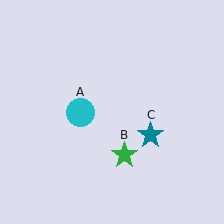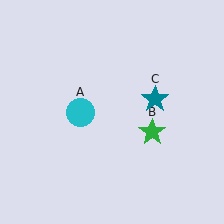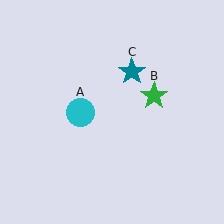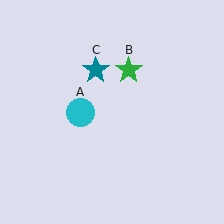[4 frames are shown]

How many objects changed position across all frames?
2 objects changed position: green star (object B), teal star (object C).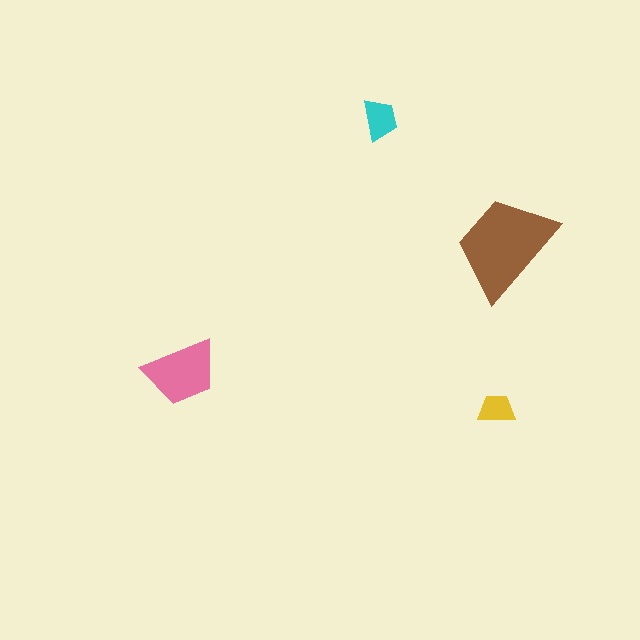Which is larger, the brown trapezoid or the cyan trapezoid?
The brown one.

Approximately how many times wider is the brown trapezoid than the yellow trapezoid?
About 3 times wider.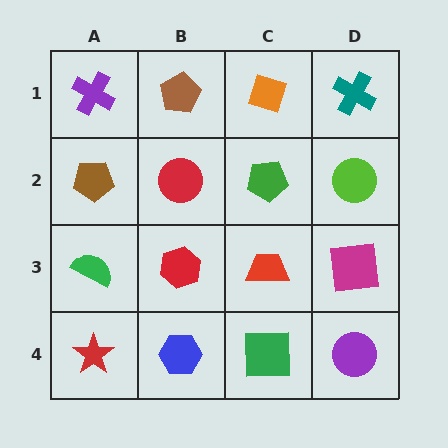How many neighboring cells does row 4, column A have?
2.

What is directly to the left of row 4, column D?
A green square.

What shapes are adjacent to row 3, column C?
A green pentagon (row 2, column C), a green square (row 4, column C), a red hexagon (row 3, column B), a magenta square (row 3, column D).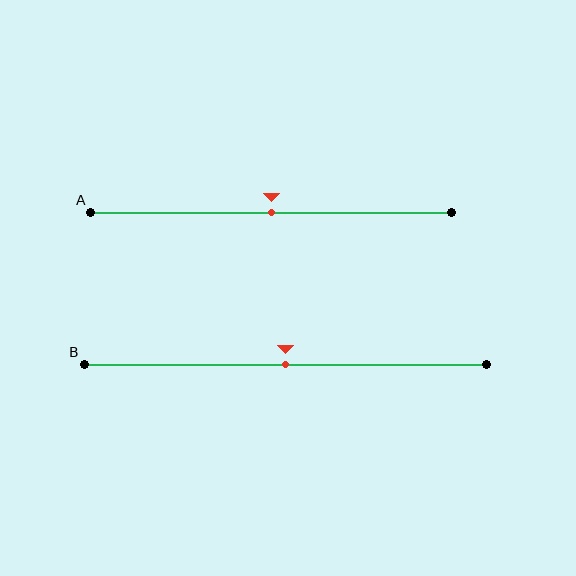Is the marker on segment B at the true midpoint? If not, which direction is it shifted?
Yes, the marker on segment B is at the true midpoint.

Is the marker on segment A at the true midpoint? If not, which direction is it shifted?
Yes, the marker on segment A is at the true midpoint.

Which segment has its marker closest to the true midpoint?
Segment A has its marker closest to the true midpoint.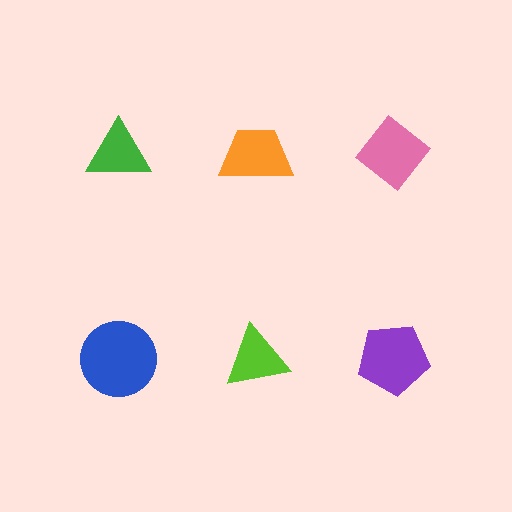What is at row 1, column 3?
A pink diamond.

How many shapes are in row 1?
3 shapes.